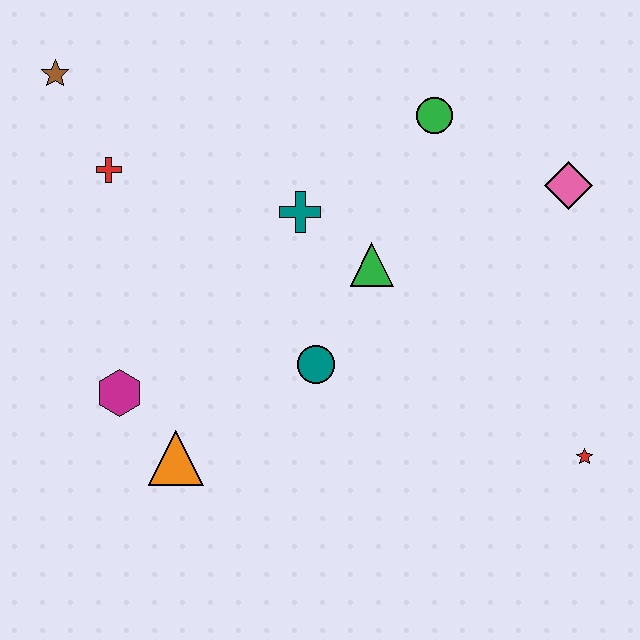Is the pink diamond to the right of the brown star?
Yes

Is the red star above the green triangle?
No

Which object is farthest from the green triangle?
The brown star is farthest from the green triangle.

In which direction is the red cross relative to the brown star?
The red cross is below the brown star.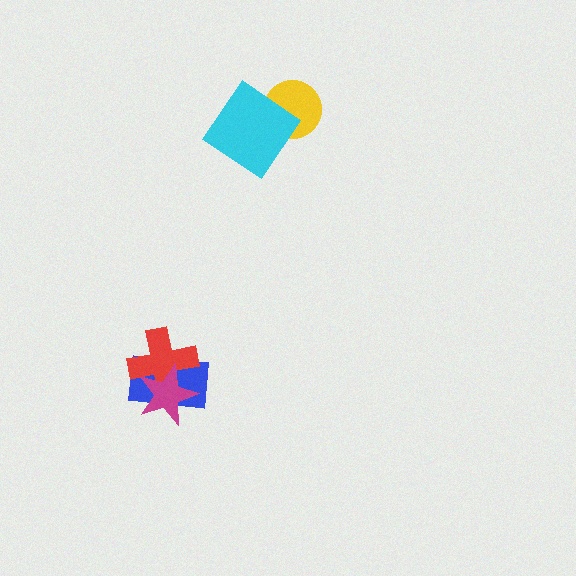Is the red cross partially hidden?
Yes, it is partially covered by another shape.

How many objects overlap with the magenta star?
2 objects overlap with the magenta star.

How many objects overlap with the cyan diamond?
1 object overlaps with the cyan diamond.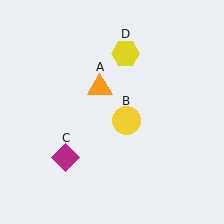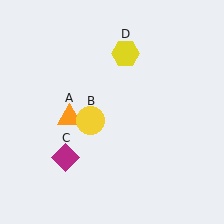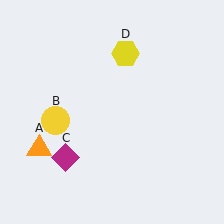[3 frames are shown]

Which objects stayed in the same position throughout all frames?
Magenta diamond (object C) and yellow hexagon (object D) remained stationary.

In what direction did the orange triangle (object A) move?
The orange triangle (object A) moved down and to the left.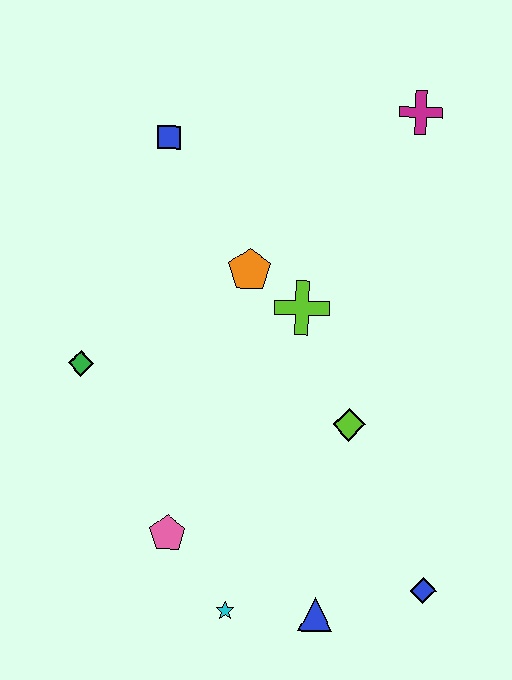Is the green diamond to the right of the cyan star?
No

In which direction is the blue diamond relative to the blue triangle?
The blue diamond is to the right of the blue triangle.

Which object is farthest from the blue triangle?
The magenta cross is farthest from the blue triangle.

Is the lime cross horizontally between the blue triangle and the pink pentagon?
Yes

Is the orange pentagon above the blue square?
No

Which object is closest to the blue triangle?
The cyan star is closest to the blue triangle.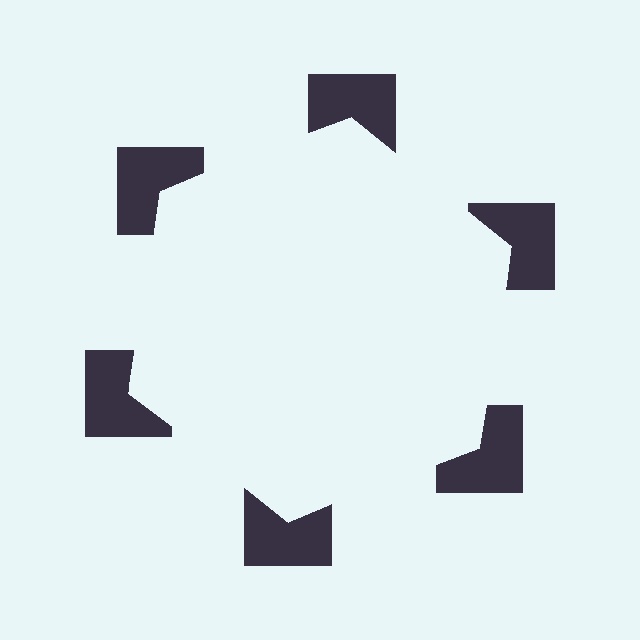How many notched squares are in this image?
There are 6 — one at each vertex of the illusory hexagon.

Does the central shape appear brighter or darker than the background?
It typically appears slightly brighter than the background, even though no actual brightness change is drawn.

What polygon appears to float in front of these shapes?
An illusory hexagon — its edges are inferred from the aligned wedge cuts in the notched squares, not physically drawn.